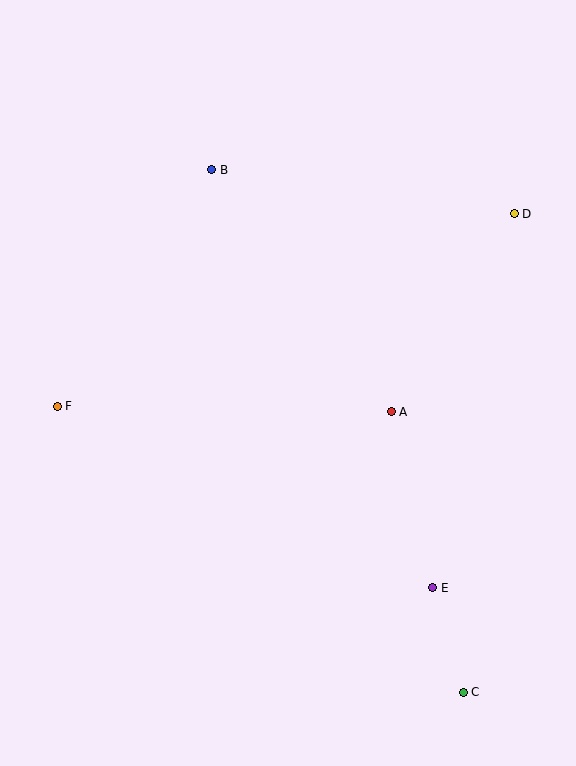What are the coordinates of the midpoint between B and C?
The midpoint between B and C is at (337, 431).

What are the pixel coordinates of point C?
Point C is at (463, 693).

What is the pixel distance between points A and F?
The distance between A and F is 334 pixels.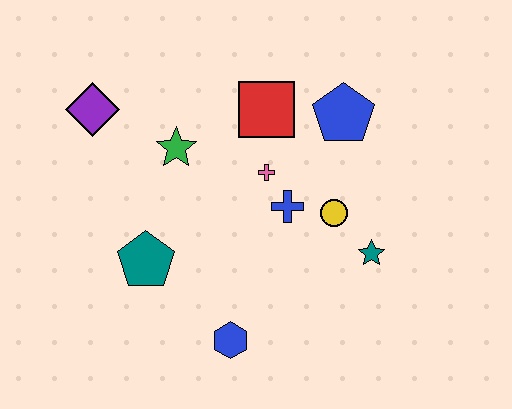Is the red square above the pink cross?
Yes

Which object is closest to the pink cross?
The blue cross is closest to the pink cross.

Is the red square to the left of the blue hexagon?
No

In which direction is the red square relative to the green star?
The red square is to the right of the green star.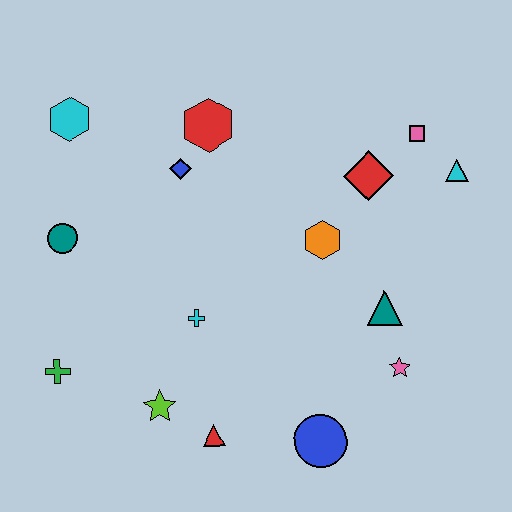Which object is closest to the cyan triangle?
The pink square is closest to the cyan triangle.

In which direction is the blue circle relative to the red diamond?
The blue circle is below the red diamond.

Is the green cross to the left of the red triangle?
Yes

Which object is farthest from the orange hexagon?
The green cross is farthest from the orange hexagon.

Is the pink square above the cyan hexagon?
No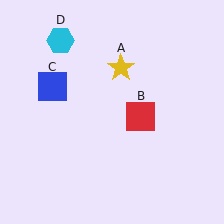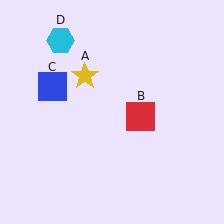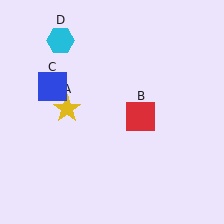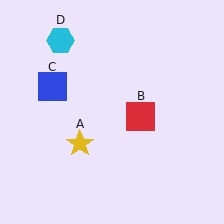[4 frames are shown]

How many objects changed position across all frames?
1 object changed position: yellow star (object A).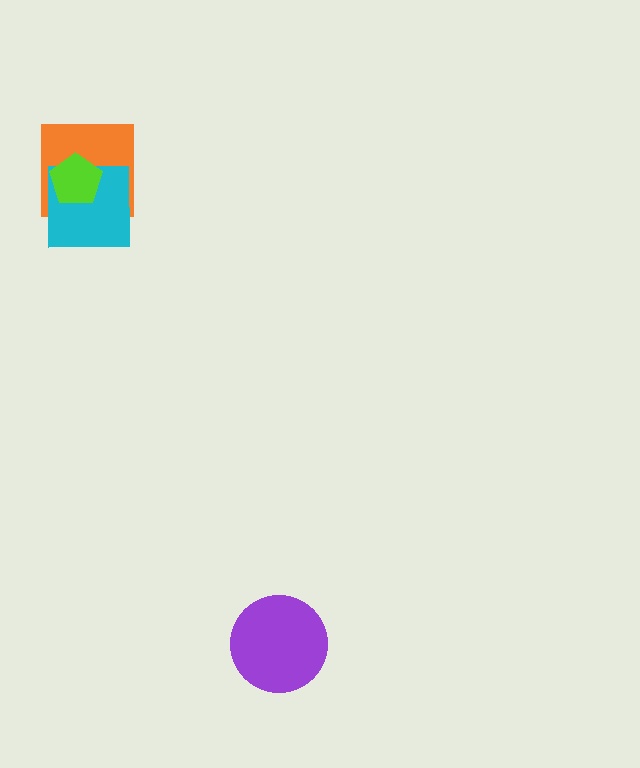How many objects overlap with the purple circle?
0 objects overlap with the purple circle.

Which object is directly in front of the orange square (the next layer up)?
The cyan square is directly in front of the orange square.